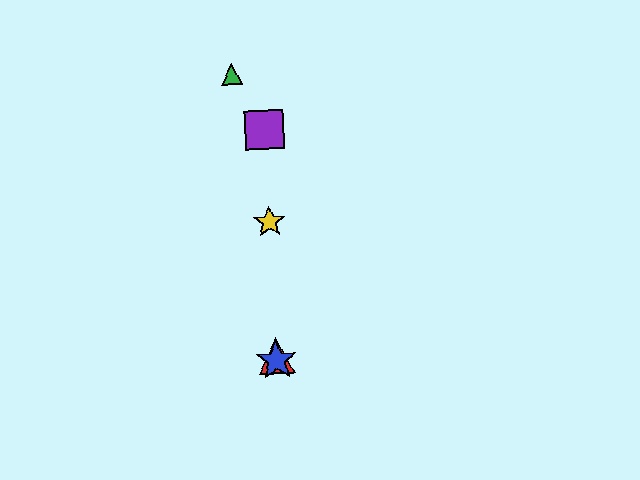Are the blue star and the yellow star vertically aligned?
Yes, both are at x≈276.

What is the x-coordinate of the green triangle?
The green triangle is at x≈231.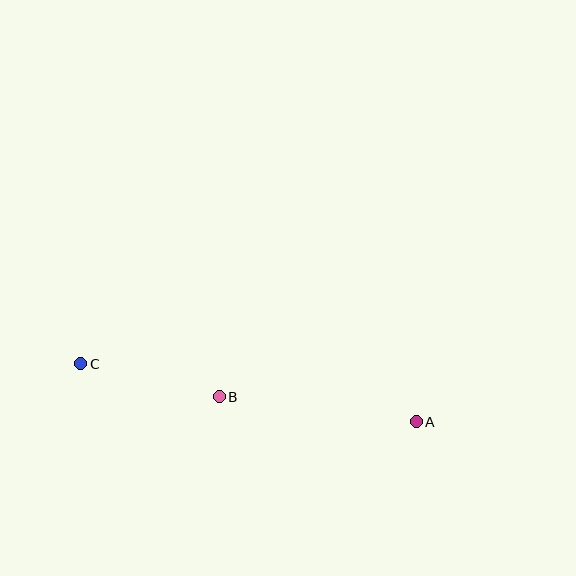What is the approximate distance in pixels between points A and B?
The distance between A and B is approximately 199 pixels.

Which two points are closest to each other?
Points B and C are closest to each other.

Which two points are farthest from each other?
Points A and C are farthest from each other.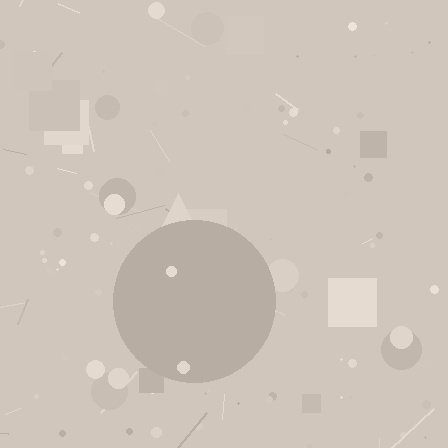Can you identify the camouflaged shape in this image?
The camouflaged shape is a circle.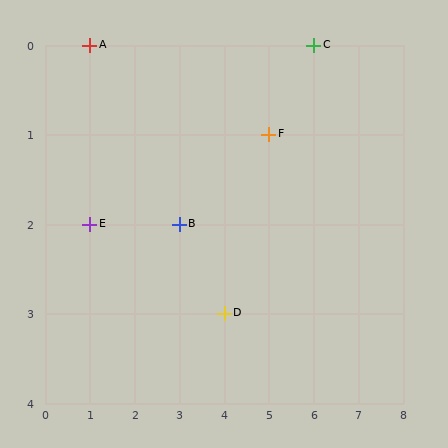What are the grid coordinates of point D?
Point D is at grid coordinates (4, 3).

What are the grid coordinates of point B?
Point B is at grid coordinates (3, 2).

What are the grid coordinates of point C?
Point C is at grid coordinates (6, 0).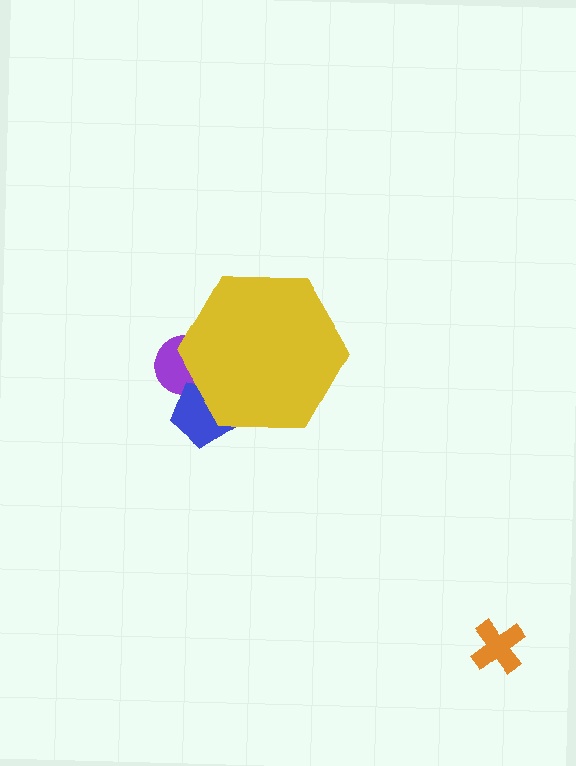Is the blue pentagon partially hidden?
Yes, the blue pentagon is partially hidden behind the yellow hexagon.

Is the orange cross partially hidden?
No, the orange cross is fully visible.